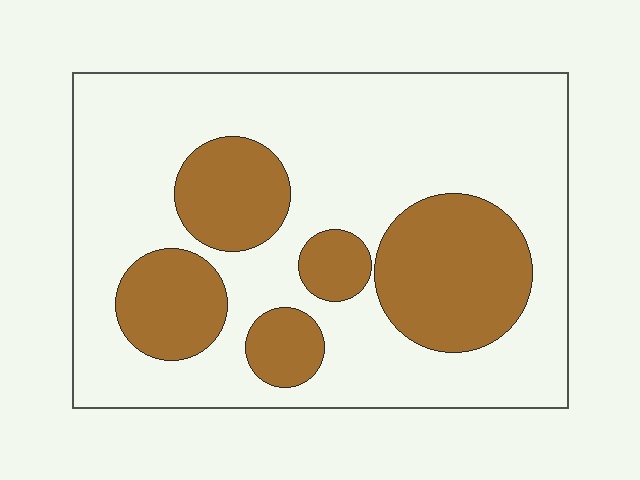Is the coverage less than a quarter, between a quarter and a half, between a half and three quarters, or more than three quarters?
Between a quarter and a half.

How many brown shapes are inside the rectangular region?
5.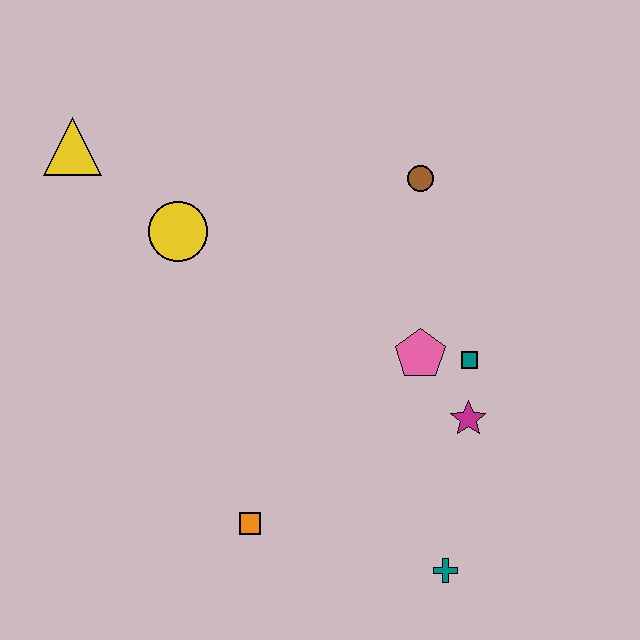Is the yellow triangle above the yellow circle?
Yes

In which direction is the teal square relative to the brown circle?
The teal square is below the brown circle.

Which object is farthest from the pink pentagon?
The yellow triangle is farthest from the pink pentagon.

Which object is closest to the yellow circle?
The yellow triangle is closest to the yellow circle.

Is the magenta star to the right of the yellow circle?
Yes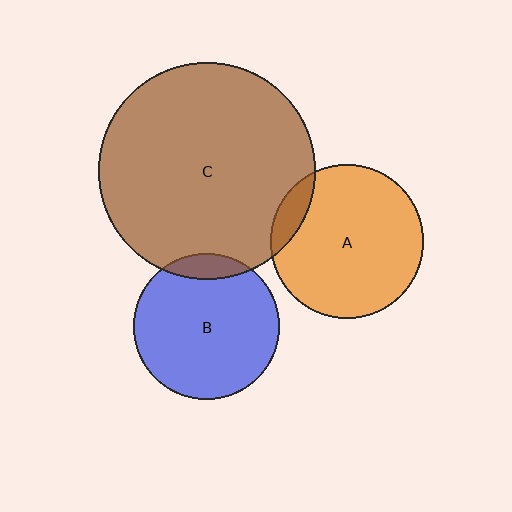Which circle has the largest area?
Circle C (brown).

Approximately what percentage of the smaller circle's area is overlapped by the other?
Approximately 10%.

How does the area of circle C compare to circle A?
Approximately 2.0 times.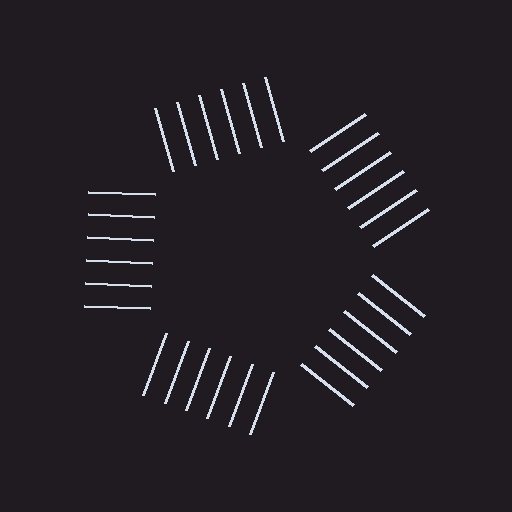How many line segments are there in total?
30 — 6 along each of the 5 edges.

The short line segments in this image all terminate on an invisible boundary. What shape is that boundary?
An illusory pentagon — the line segments terminate on its edges but no continuous stroke is drawn.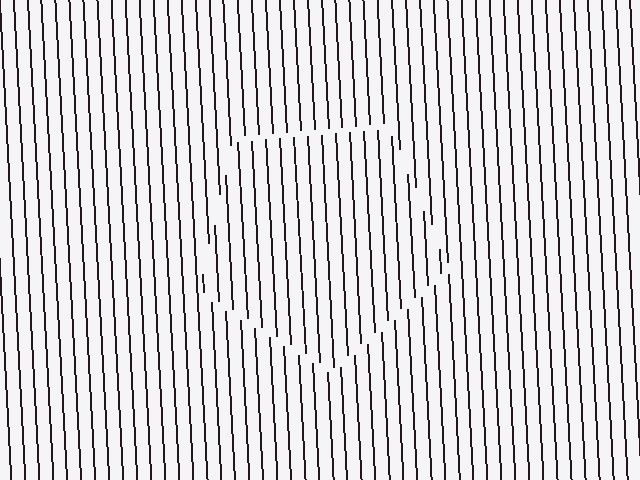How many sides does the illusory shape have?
5 sides — the line-ends trace a pentagon.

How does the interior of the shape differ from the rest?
The interior of the shape contains the same grating, shifted by half a period — the contour is defined by the phase discontinuity where line-ends from the inner and outer gratings abut.